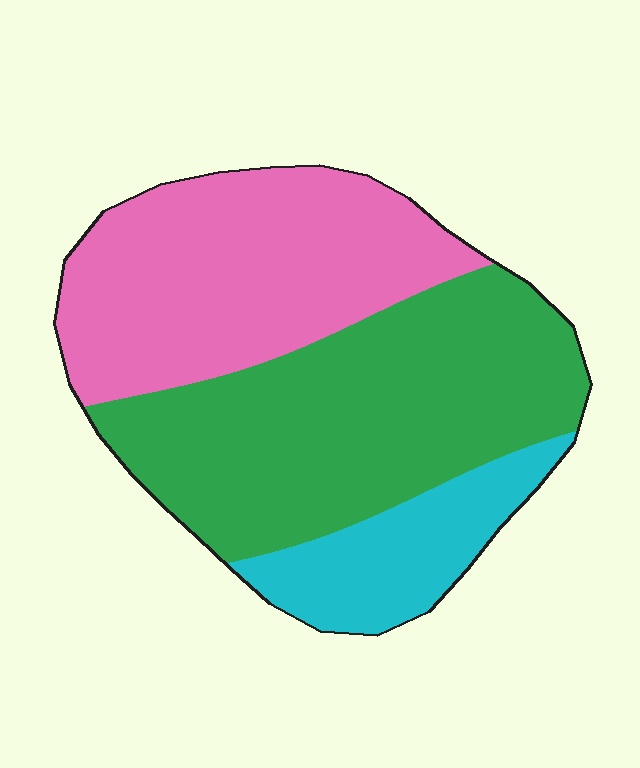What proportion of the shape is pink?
Pink covers roughly 40% of the shape.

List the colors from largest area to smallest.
From largest to smallest: green, pink, cyan.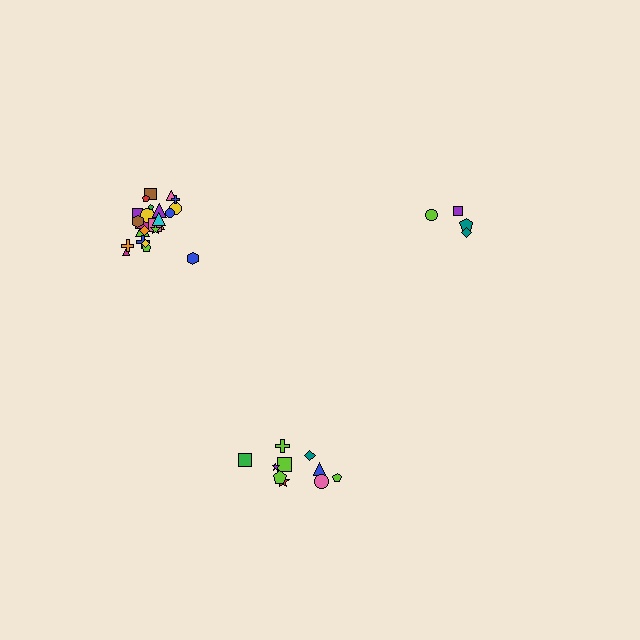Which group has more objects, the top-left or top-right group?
The top-left group.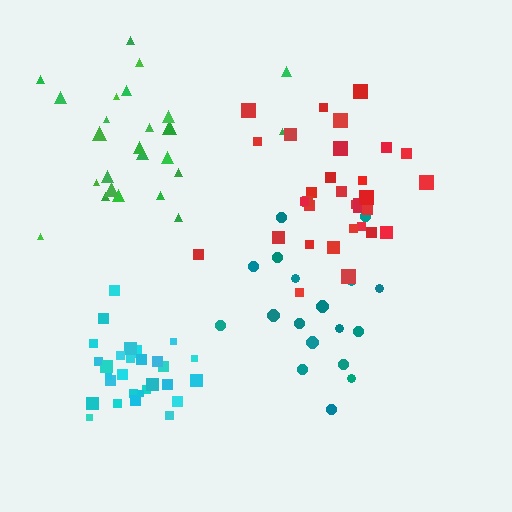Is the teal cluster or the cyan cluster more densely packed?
Cyan.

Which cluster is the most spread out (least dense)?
Green.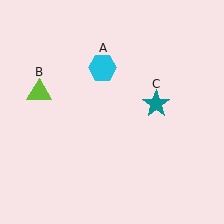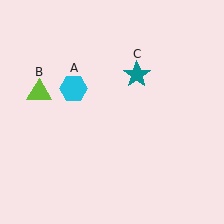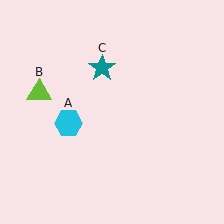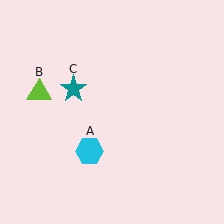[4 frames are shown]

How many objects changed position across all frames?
2 objects changed position: cyan hexagon (object A), teal star (object C).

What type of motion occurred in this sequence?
The cyan hexagon (object A), teal star (object C) rotated counterclockwise around the center of the scene.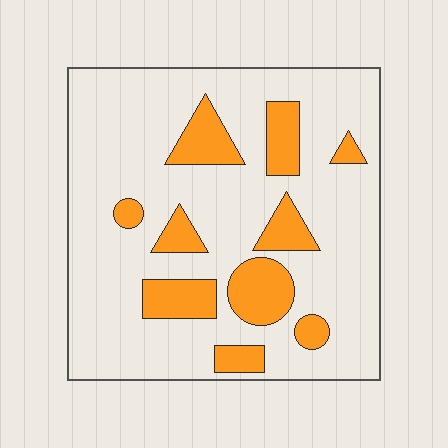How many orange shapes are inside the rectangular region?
10.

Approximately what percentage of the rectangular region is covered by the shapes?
Approximately 20%.